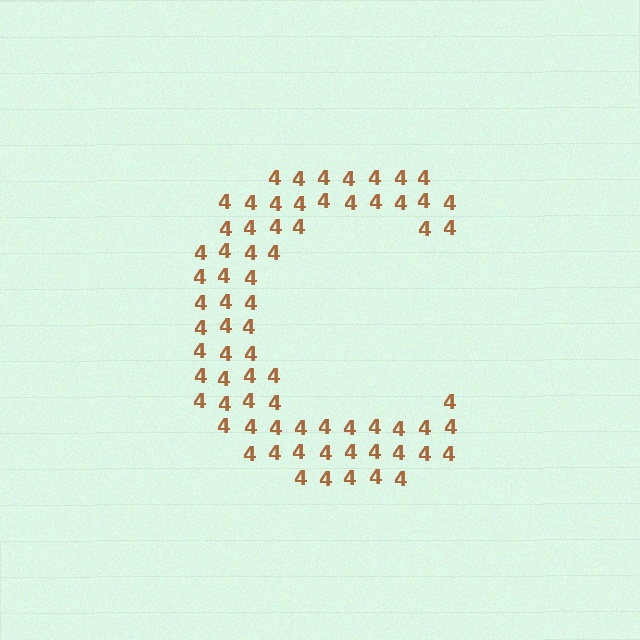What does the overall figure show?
The overall figure shows the letter C.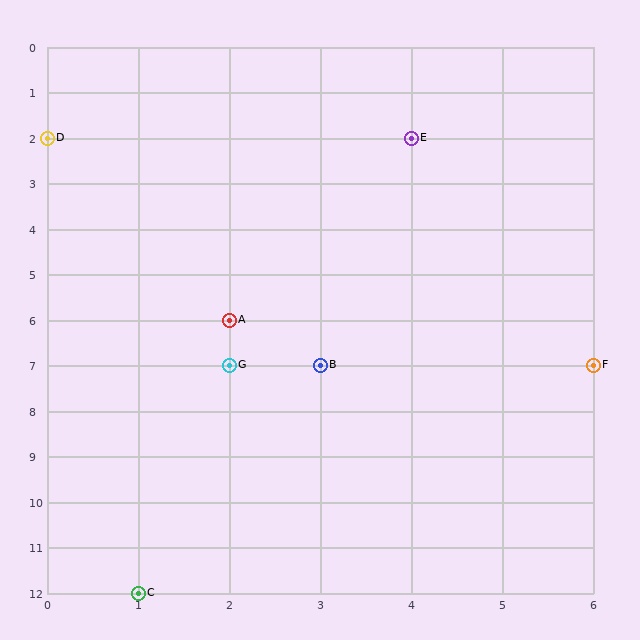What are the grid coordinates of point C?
Point C is at grid coordinates (1, 12).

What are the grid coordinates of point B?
Point B is at grid coordinates (3, 7).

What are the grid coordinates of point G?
Point G is at grid coordinates (2, 7).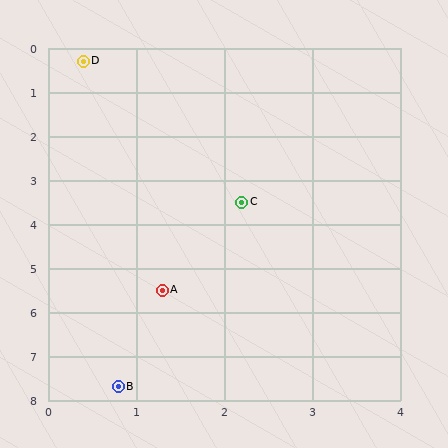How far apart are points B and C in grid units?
Points B and C are about 4.4 grid units apart.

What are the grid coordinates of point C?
Point C is at approximately (2.2, 3.5).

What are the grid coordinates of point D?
Point D is at approximately (0.4, 0.3).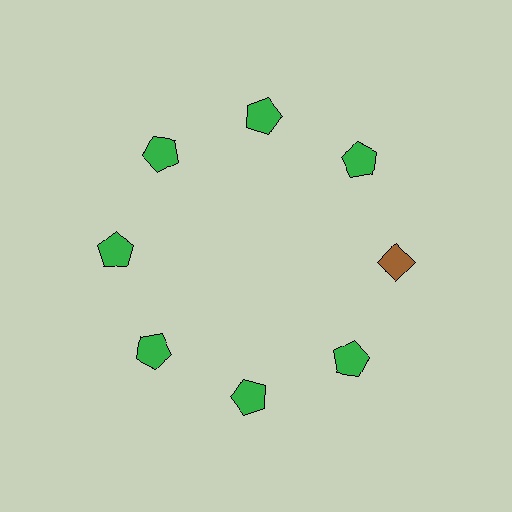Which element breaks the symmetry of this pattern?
The brown diamond at roughly the 3 o'clock position breaks the symmetry. All other shapes are green pentagons.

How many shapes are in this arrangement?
There are 8 shapes arranged in a ring pattern.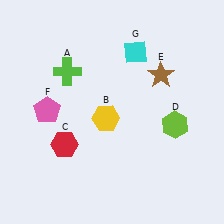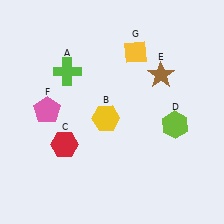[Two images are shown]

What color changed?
The diamond (G) changed from cyan in Image 1 to yellow in Image 2.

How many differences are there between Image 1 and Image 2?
There is 1 difference between the two images.